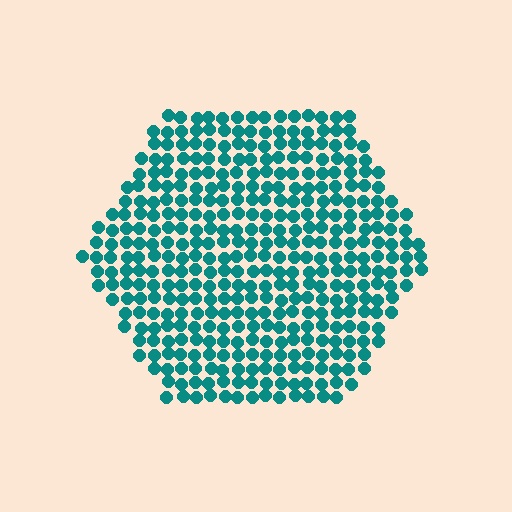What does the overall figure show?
The overall figure shows a hexagon.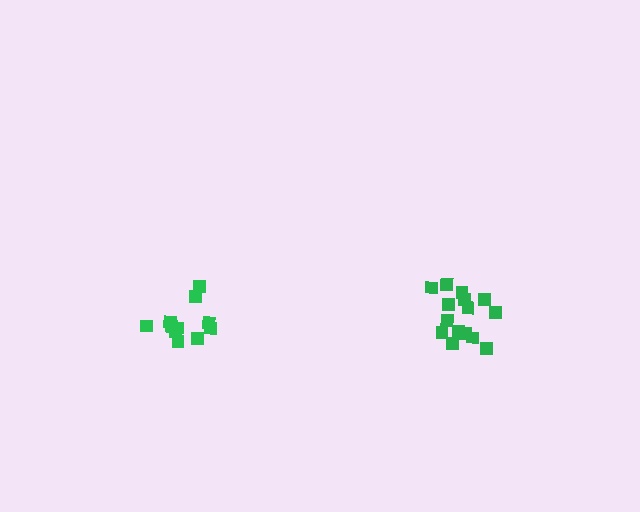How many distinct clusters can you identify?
There are 2 distinct clusters.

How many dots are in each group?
Group 1: 15 dots, Group 2: 11 dots (26 total).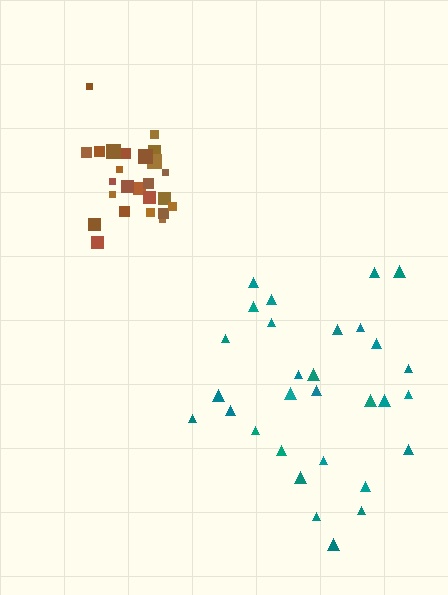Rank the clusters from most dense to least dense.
brown, teal.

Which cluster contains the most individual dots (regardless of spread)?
Teal (30).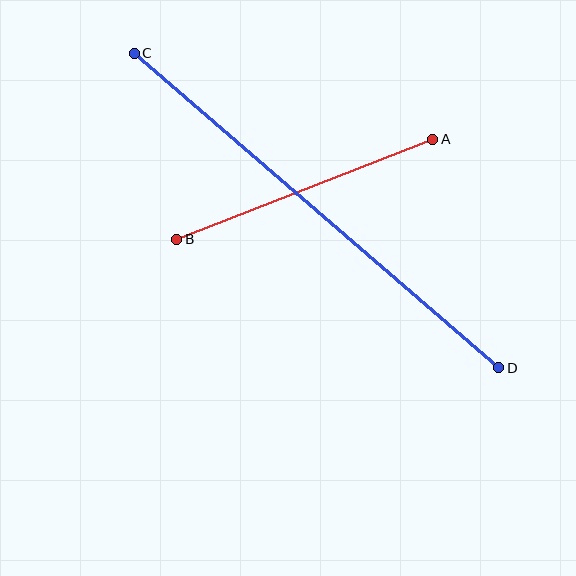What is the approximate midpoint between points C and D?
The midpoint is at approximately (316, 211) pixels.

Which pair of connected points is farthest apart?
Points C and D are farthest apart.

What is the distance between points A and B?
The distance is approximately 275 pixels.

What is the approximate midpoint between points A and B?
The midpoint is at approximately (305, 189) pixels.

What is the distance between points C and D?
The distance is approximately 481 pixels.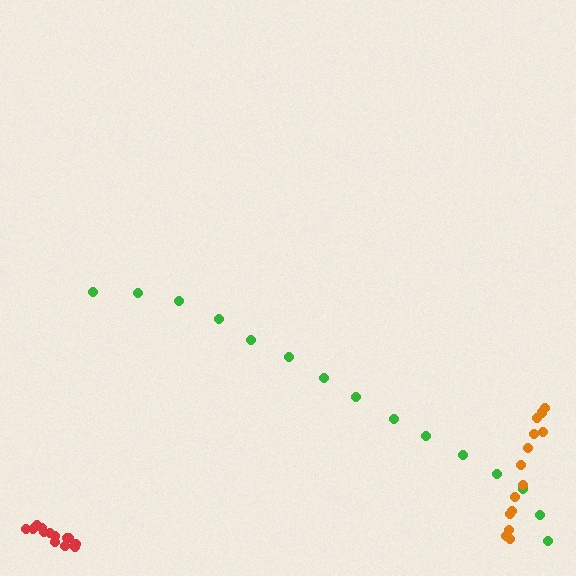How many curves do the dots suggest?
There are 3 distinct paths.